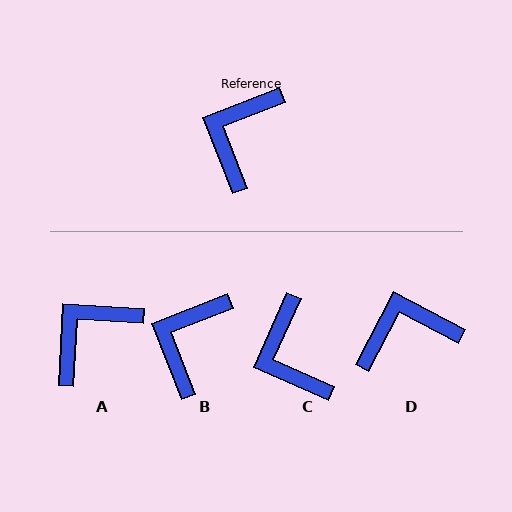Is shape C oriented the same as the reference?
No, it is off by about 45 degrees.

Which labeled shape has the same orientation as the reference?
B.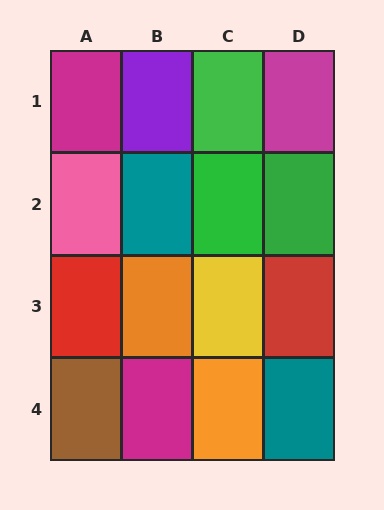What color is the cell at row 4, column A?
Brown.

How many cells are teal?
2 cells are teal.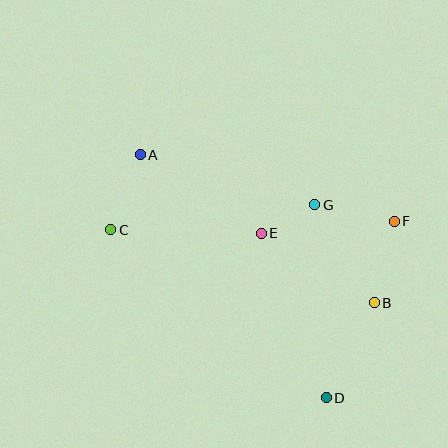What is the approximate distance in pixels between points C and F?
The distance between C and F is approximately 284 pixels.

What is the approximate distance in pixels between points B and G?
The distance between B and G is approximately 115 pixels.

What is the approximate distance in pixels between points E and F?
The distance between E and F is approximately 134 pixels.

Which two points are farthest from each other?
Points A and D are farthest from each other.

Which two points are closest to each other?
Points E and G are closest to each other.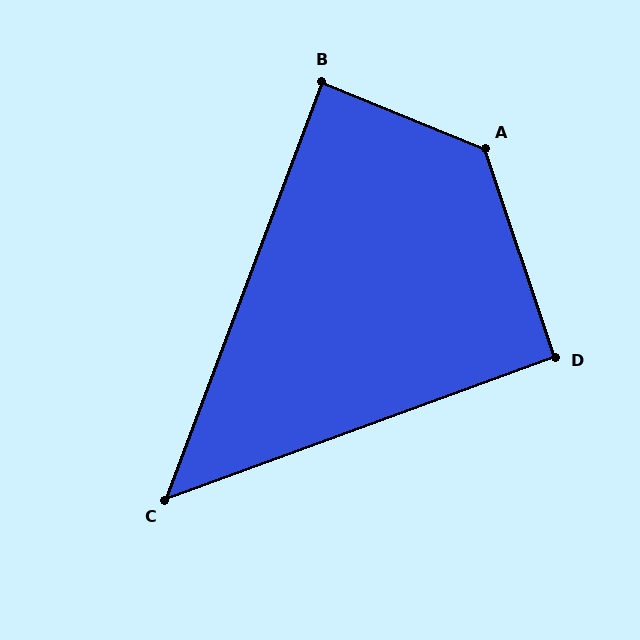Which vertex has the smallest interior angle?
C, at approximately 49 degrees.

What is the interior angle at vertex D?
Approximately 92 degrees (approximately right).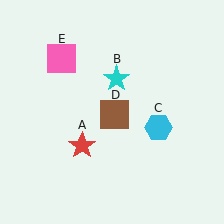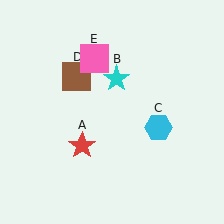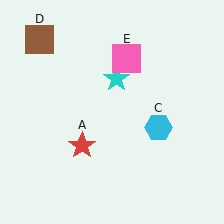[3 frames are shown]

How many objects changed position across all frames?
2 objects changed position: brown square (object D), pink square (object E).